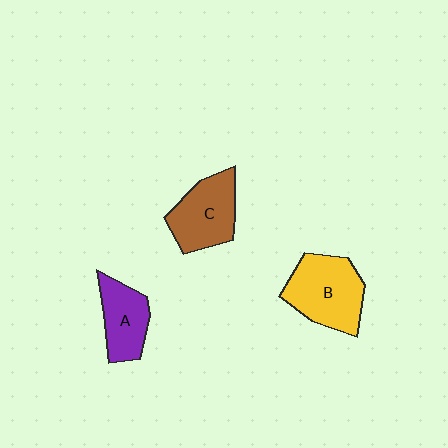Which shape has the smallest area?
Shape A (purple).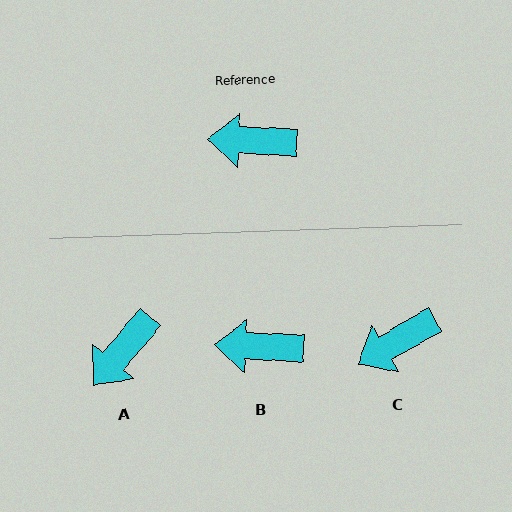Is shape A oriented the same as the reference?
No, it is off by about 52 degrees.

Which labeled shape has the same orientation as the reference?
B.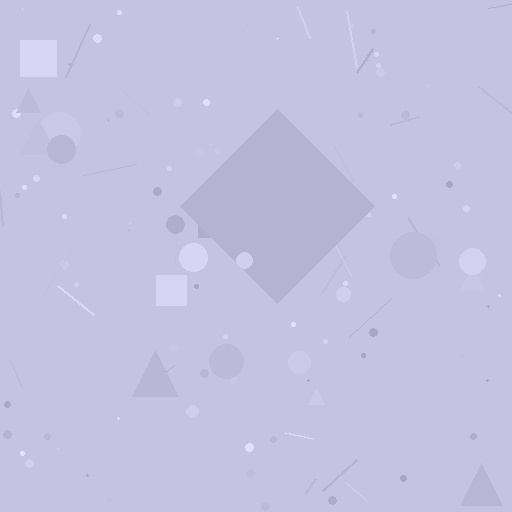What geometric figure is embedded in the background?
A diamond is embedded in the background.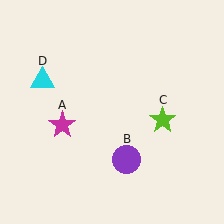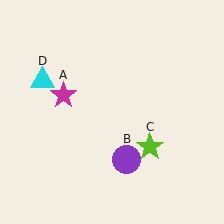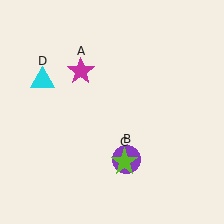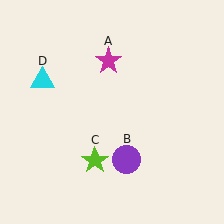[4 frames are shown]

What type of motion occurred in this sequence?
The magenta star (object A), lime star (object C) rotated clockwise around the center of the scene.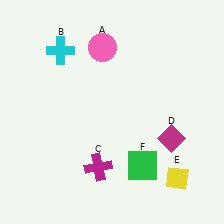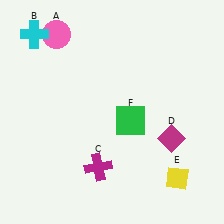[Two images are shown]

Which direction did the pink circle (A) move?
The pink circle (A) moved left.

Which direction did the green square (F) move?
The green square (F) moved up.